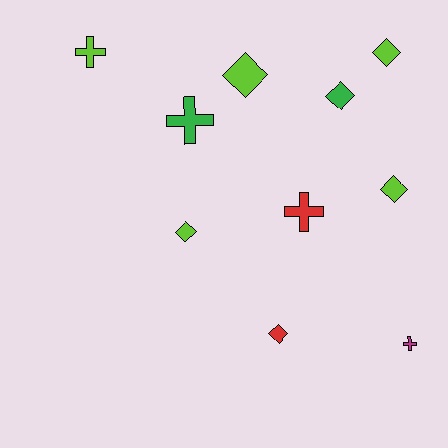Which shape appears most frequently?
Diamond, with 6 objects.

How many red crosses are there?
There is 1 red cross.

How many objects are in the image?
There are 10 objects.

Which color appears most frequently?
Lime, with 5 objects.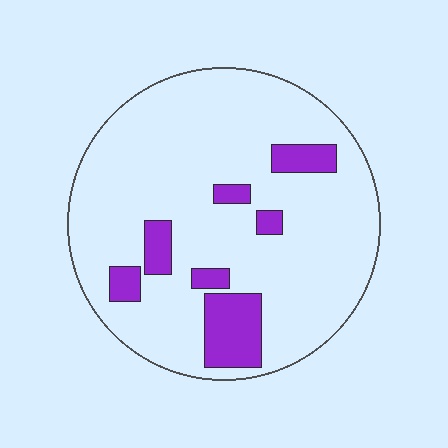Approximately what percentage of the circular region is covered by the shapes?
Approximately 15%.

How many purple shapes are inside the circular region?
7.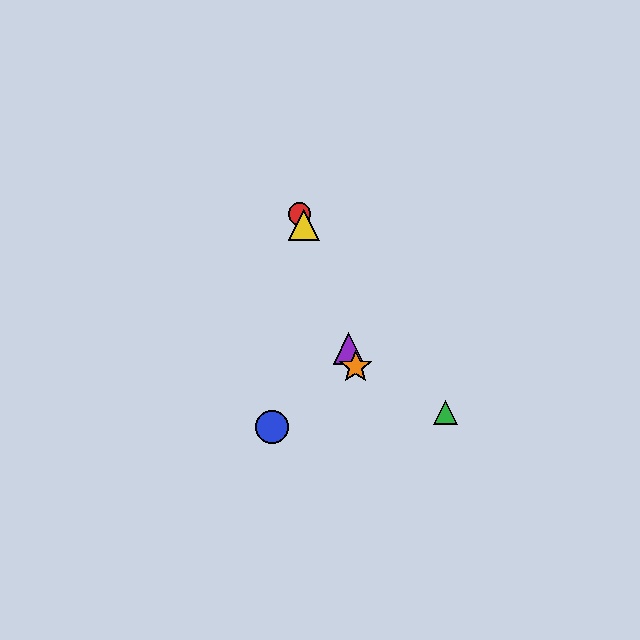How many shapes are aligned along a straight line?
4 shapes (the red circle, the yellow triangle, the purple triangle, the orange star) are aligned along a straight line.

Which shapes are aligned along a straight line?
The red circle, the yellow triangle, the purple triangle, the orange star are aligned along a straight line.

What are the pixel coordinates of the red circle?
The red circle is at (300, 214).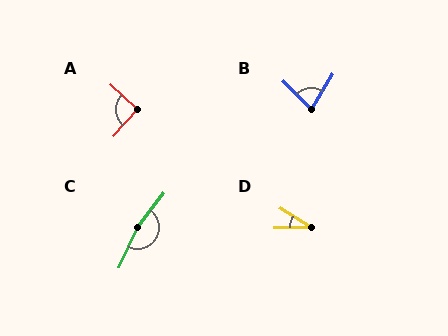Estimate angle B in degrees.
Approximately 76 degrees.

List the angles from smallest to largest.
D (32°), B (76°), A (91°), C (167°).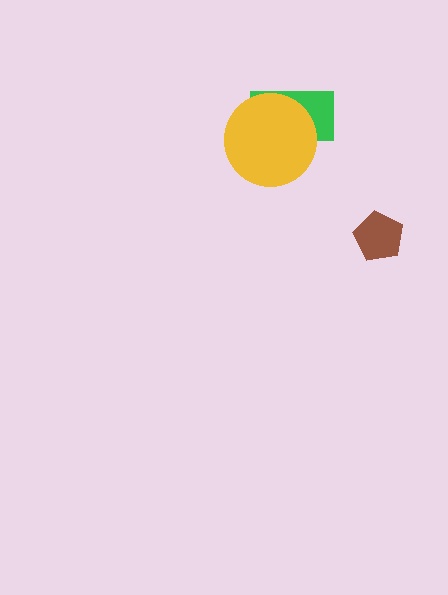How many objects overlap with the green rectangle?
1 object overlaps with the green rectangle.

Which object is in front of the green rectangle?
The yellow circle is in front of the green rectangle.